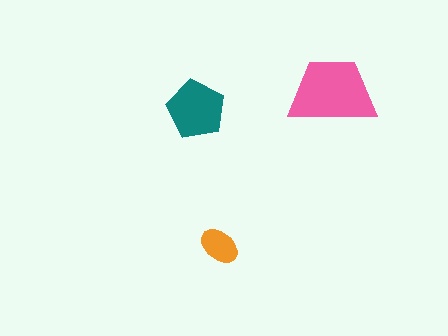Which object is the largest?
The pink trapezoid.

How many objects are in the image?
There are 3 objects in the image.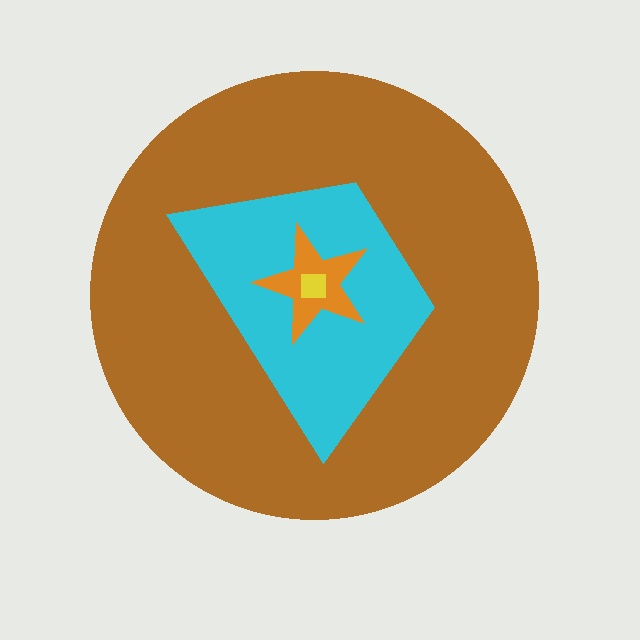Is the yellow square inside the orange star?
Yes.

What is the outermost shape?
The brown circle.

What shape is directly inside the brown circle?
The cyan trapezoid.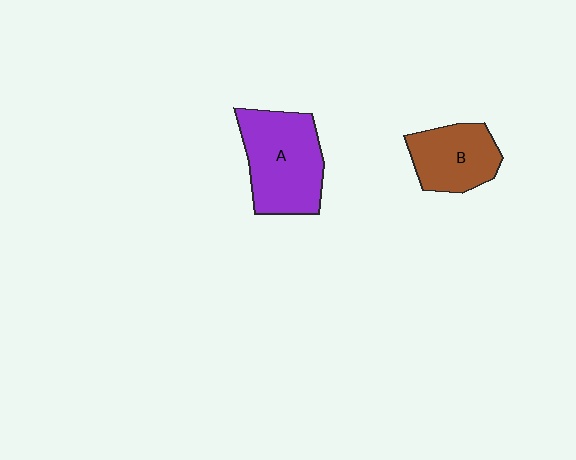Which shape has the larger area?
Shape A (purple).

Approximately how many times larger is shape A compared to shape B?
Approximately 1.5 times.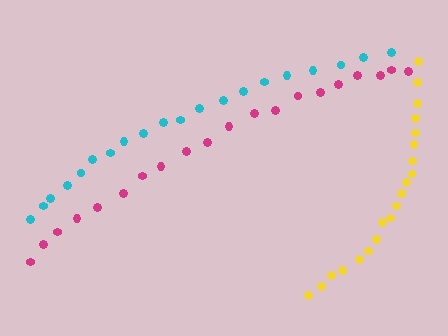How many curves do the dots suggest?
There are 3 distinct paths.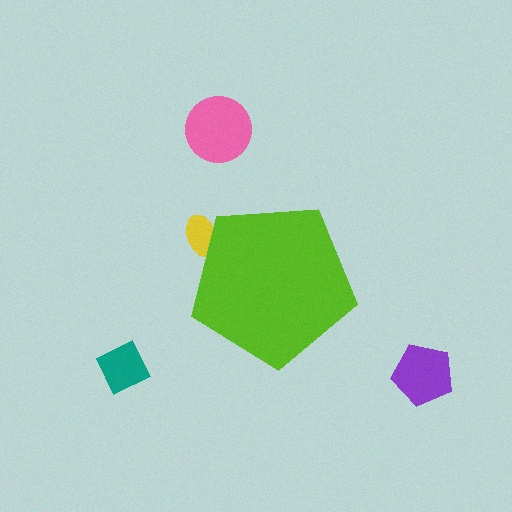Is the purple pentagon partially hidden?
No, the purple pentagon is fully visible.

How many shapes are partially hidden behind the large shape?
1 shape is partially hidden.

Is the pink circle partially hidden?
No, the pink circle is fully visible.